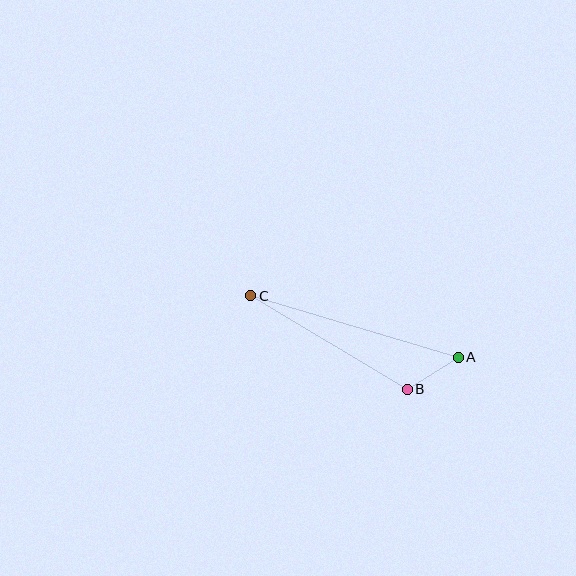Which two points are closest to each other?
Points A and B are closest to each other.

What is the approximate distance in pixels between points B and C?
The distance between B and C is approximately 182 pixels.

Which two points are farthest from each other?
Points A and C are farthest from each other.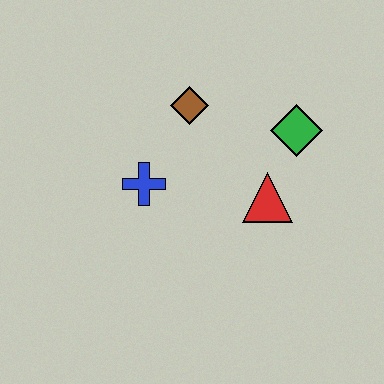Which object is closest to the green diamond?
The red triangle is closest to the green diamond.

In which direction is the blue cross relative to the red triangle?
The blue cross is to the left of the red triangle.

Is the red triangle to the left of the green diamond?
Yes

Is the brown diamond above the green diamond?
Yes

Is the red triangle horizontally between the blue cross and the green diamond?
Yes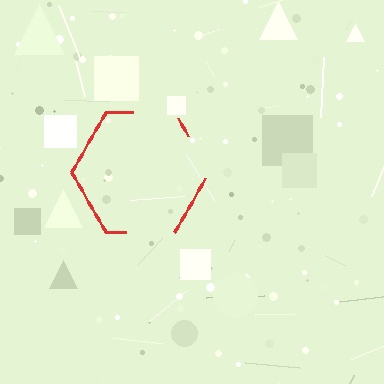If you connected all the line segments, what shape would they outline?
They would outline a hexagon.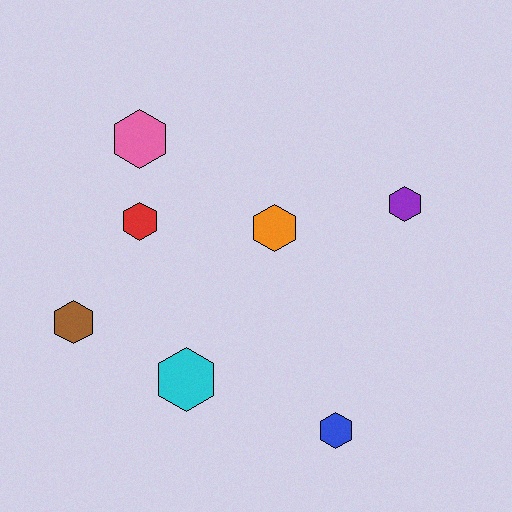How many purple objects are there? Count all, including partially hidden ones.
There is 1 purple object.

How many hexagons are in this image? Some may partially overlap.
There are 7 hexagons.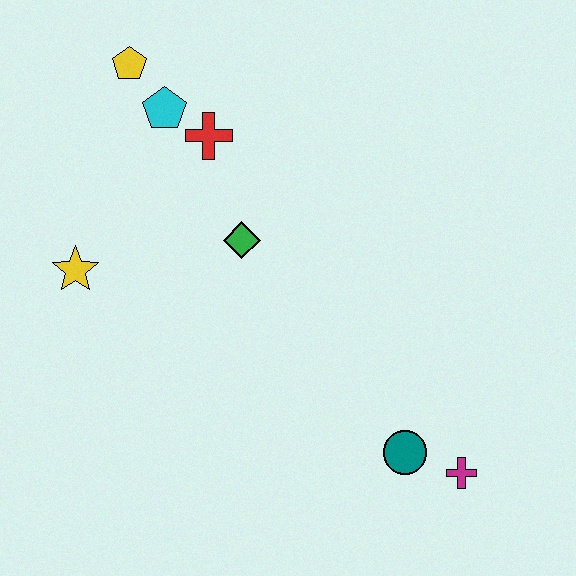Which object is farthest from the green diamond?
The magenta cross is farthest from the green diamond.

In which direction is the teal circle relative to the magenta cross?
The teal circle is to the left of the magenta cross.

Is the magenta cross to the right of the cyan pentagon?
Yes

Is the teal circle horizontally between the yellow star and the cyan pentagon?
No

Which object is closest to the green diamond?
The red cross is closest to the green diamond.